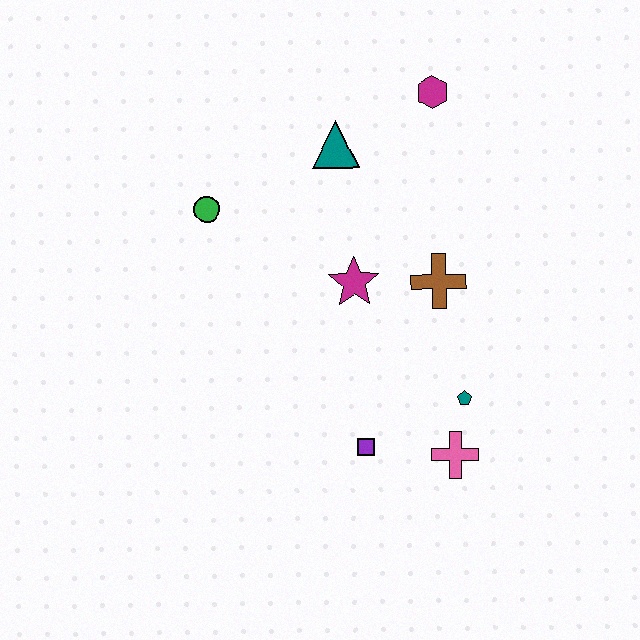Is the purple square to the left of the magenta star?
No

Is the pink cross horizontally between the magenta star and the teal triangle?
No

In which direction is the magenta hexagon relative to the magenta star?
The magenta hexagon is above the magenta star.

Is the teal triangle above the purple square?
Yes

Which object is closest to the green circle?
The teal triangle is closest to the green circle.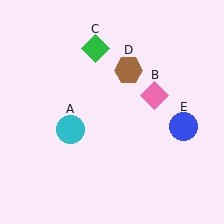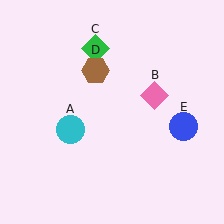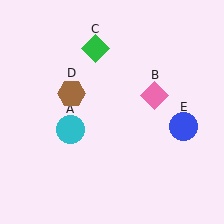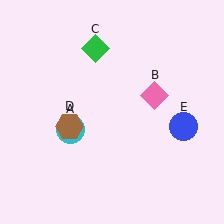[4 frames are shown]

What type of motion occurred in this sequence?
The brown hexagon (object D) rotated counterclockwise around the center of the scene.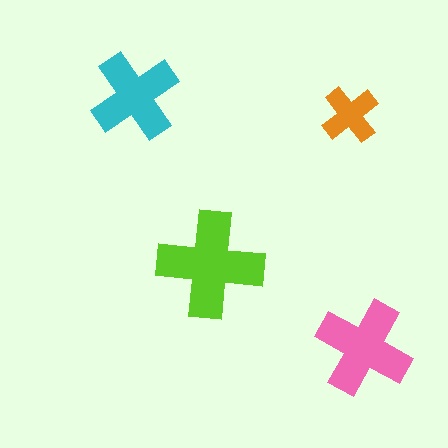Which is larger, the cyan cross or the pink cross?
The pink one.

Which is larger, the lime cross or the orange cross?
The lime one.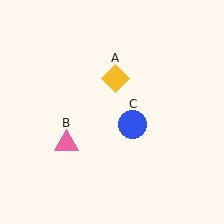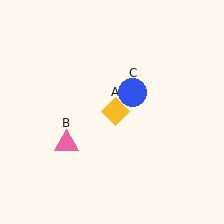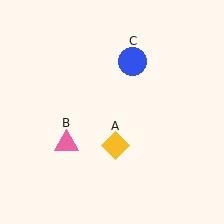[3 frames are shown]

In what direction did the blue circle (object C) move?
The blue circle (object C) moved up.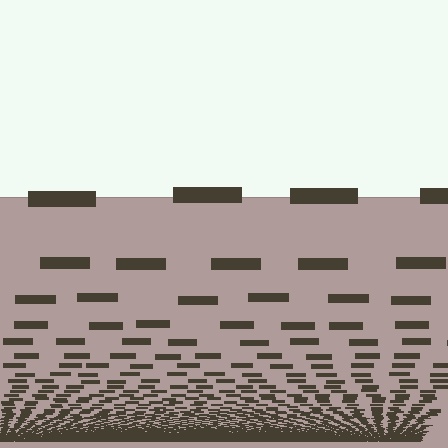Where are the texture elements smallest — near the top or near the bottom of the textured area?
Near the bottom.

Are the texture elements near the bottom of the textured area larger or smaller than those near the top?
Smaller. The gradient is inverted — elements near the bottom are smaller and denser.